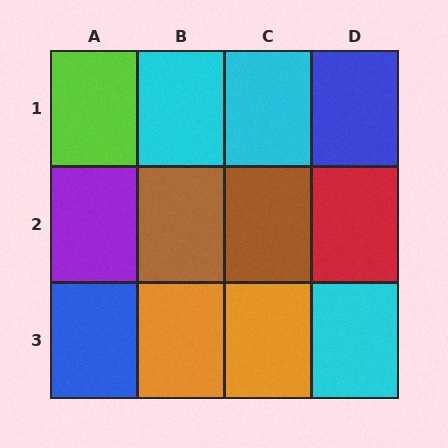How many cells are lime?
1 cell is lime.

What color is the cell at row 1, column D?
Blue.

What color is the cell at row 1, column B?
Cyan.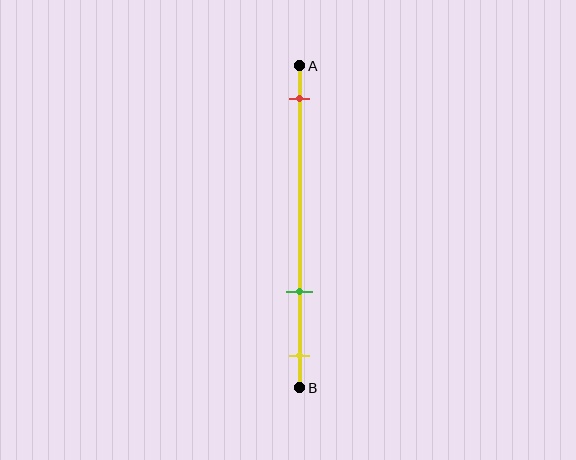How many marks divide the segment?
There are 3 marks dividing the segment.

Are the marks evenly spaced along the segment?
No, the marks are not evenly spaced.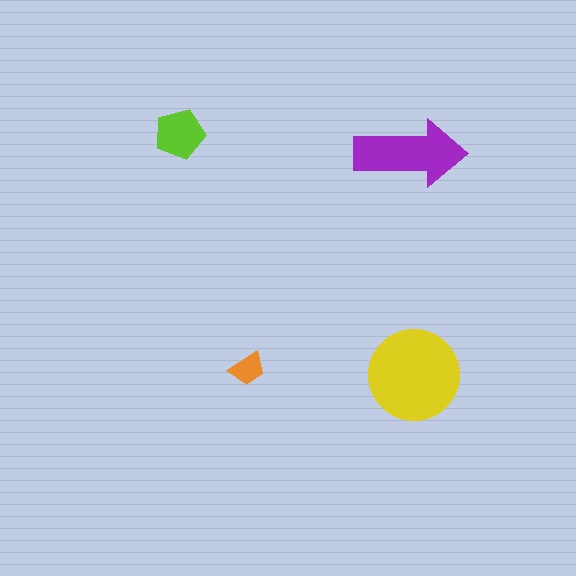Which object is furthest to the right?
The yellow circle is rightmost.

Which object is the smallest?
The orange trapezoid.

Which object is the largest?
The yellow circle.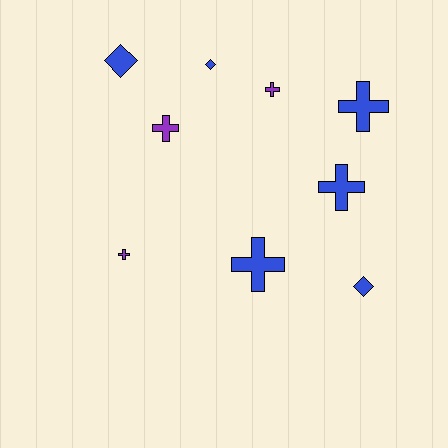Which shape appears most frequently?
Cross, with 6 objects.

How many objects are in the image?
There are 9 objects.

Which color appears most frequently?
Blue, with 6 objects.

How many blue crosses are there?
There are 3 blue crosses.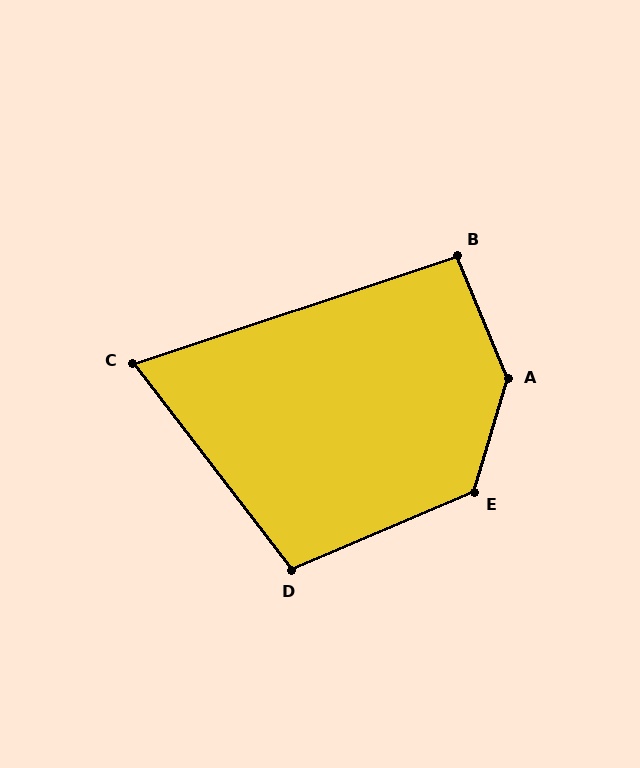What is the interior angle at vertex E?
Approximately 130 degrees (obtuse).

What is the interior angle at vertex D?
Approximately 104 degrees (obtuse).